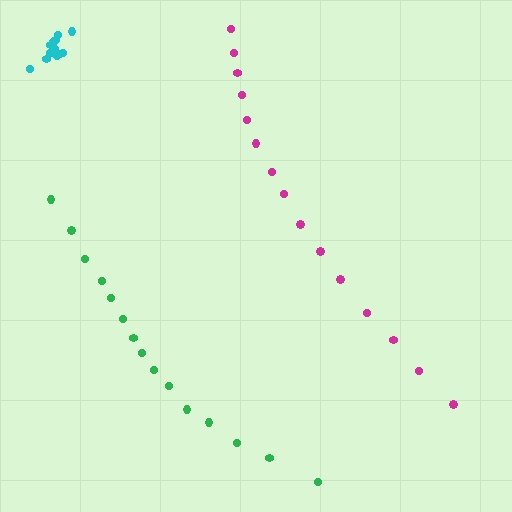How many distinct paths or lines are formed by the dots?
There are 3 distinct paths.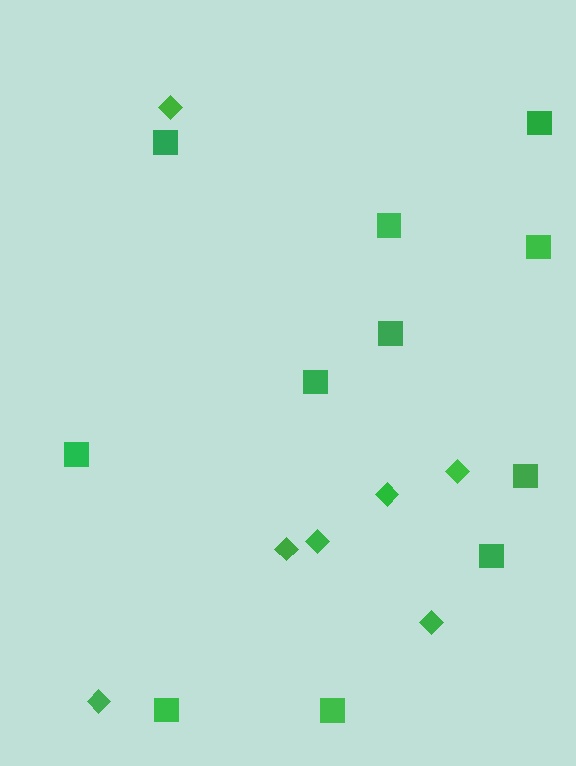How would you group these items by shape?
There are 2 groups: one group of squares (11) and one group of diamonds (7).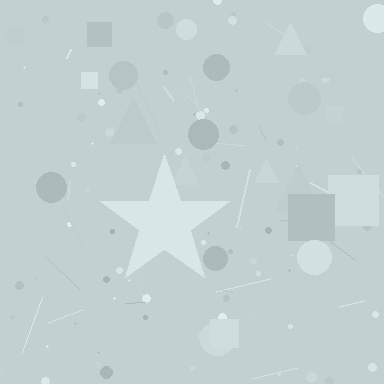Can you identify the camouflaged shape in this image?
The camouflaged shape is a star.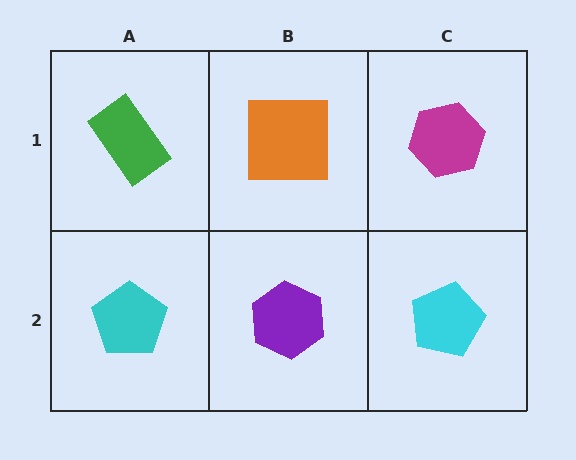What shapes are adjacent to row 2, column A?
A green rectangle (row 1, column A), a purple hexagon (row 2, column B).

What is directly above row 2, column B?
An orange square.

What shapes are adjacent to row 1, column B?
A purple hexagon (row 2, column B), a green rectangle (row 1, column A), a magenta hexagon (row 1, column C).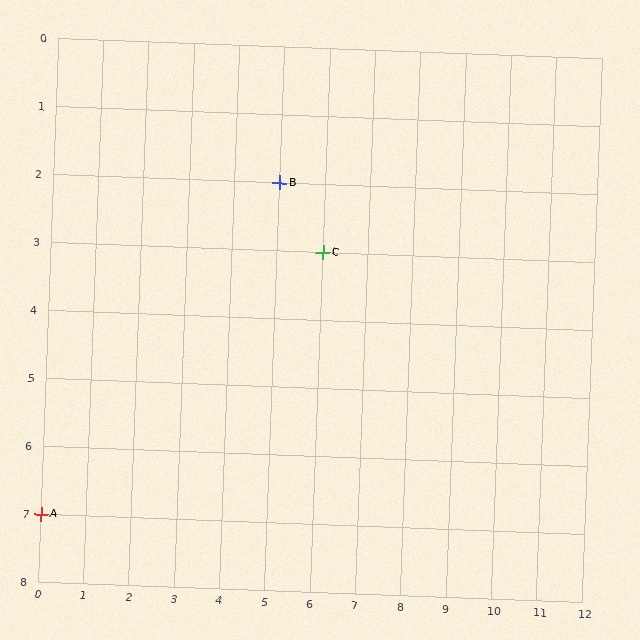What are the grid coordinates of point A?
Point A is at grid coordinates (0, 7).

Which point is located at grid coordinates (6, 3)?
Point C is at (6, 3).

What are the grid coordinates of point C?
Point C is at grid coordinates (6, 3).